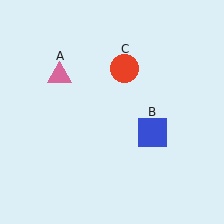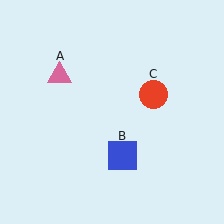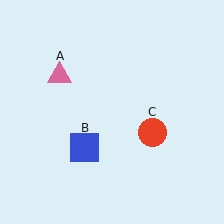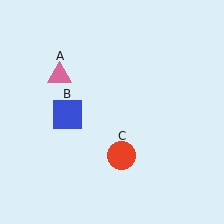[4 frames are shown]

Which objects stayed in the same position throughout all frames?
Pink triangle (object A) remained stationary.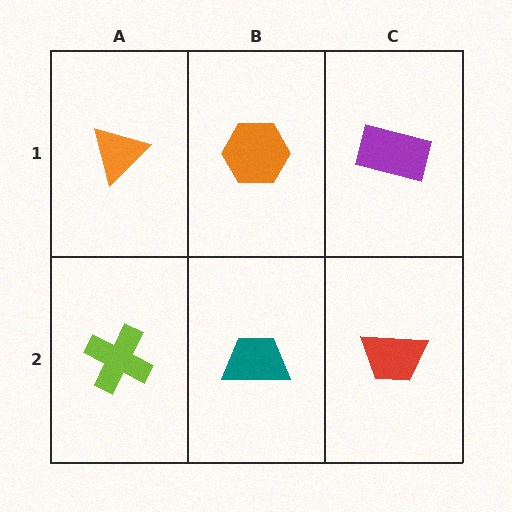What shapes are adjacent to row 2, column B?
An orange hexagon (row 1, column B), a lime cross (row 2, column A), a red trapezoid (row 2, column C).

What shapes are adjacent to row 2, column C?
A purple rectangle (row 1, column C), a teal trapezoid (row 2, column B).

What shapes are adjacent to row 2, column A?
An orange triangle (row 1, column A), a teal trapezoid (row 2, column B).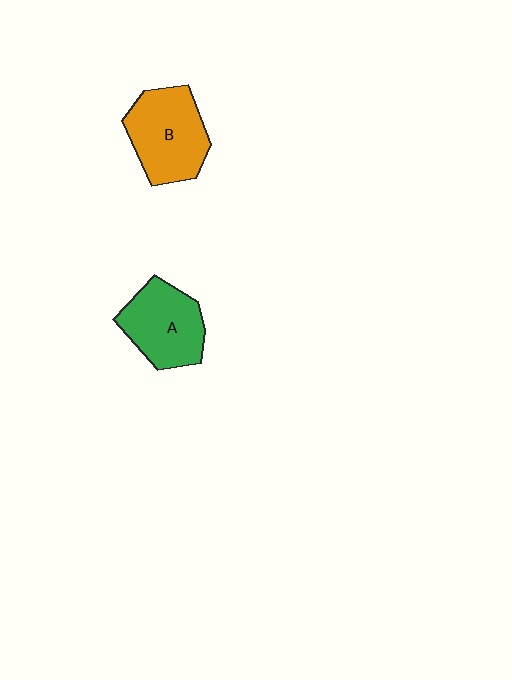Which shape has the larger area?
Shape B (orange).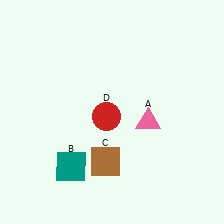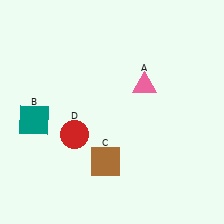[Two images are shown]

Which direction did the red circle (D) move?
The red circle (D) moved left.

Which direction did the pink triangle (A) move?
The pink triangle (A) moved up.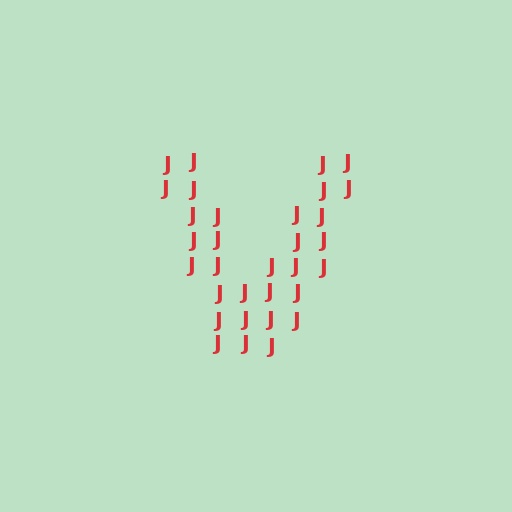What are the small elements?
The small elements are letter J's.